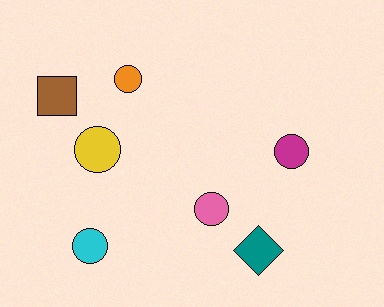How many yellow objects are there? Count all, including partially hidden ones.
There is 1 yellow object.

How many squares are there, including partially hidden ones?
There is 1 square.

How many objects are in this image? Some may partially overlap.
There are 7 objects.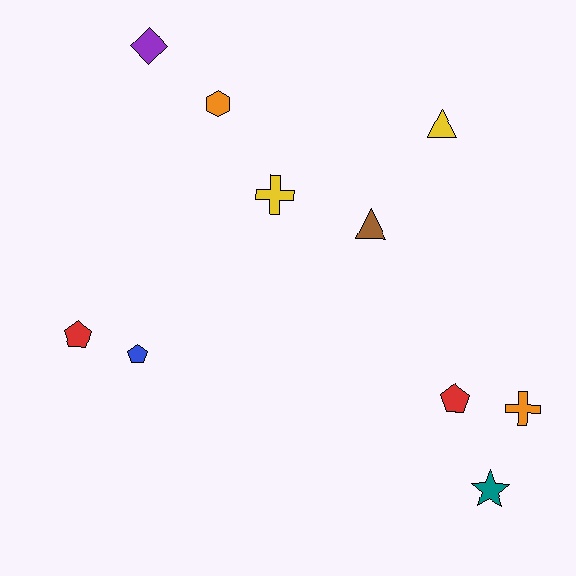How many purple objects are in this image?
There is 1 purple object.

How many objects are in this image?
There are 10 objects.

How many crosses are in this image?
There are 2 crosses.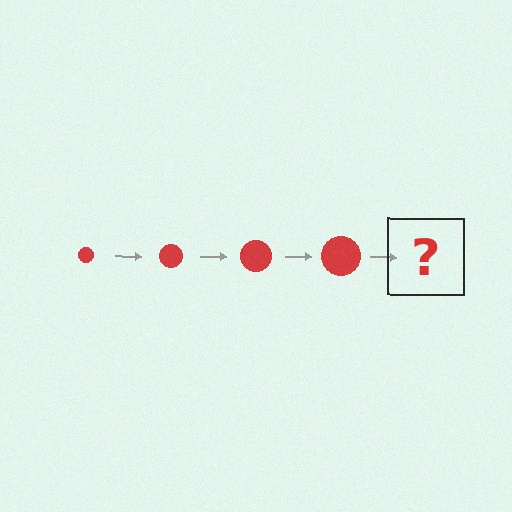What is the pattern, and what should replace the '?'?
The pattern is that the circle gets progressively larger each step. The '?' should be a red circle, larger than the previous one.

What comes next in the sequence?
The next element should be a red circle, larger than the previous one.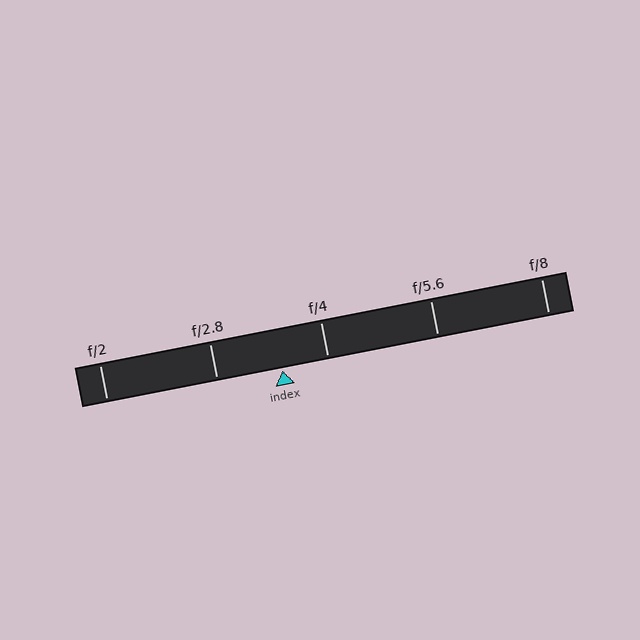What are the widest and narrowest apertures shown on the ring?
The widest aperture shown is f/2 and the narrowest is f/8.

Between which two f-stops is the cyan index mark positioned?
The index mark is between f/2.8 and f/4.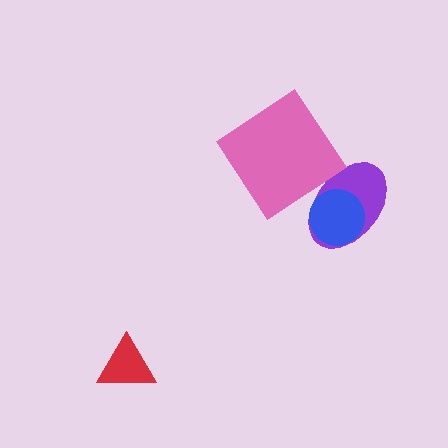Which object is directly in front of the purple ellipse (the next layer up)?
The blue circle is directly in front of the purple ellipse.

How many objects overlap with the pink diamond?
1 object overlaps with the pink diamond.